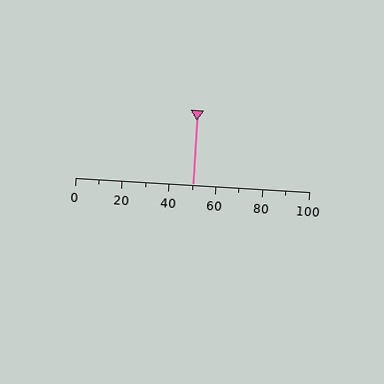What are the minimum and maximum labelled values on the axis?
The axis runs from 0 to 100.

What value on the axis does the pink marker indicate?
The marker indicates approximately 50.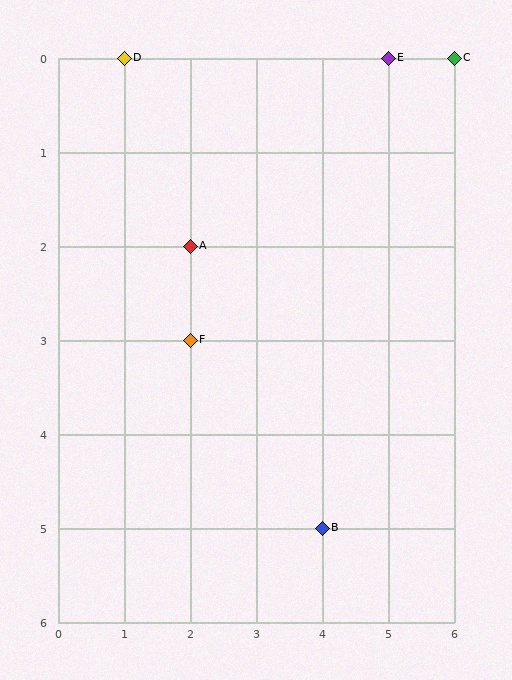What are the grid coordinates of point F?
Point F is at grid coordinates (2, 3).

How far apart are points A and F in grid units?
Points A and F are 1 row apart.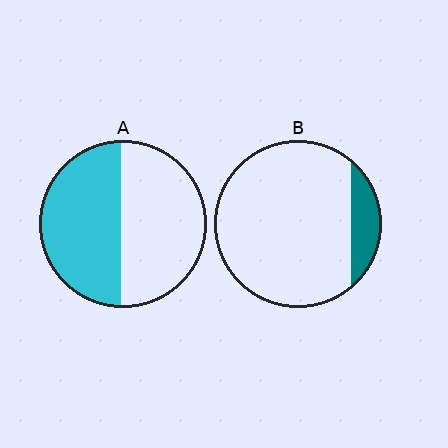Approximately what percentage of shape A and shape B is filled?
A is approximately 50% and B is approximately 15%.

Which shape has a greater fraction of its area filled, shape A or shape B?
Shape A.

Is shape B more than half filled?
No.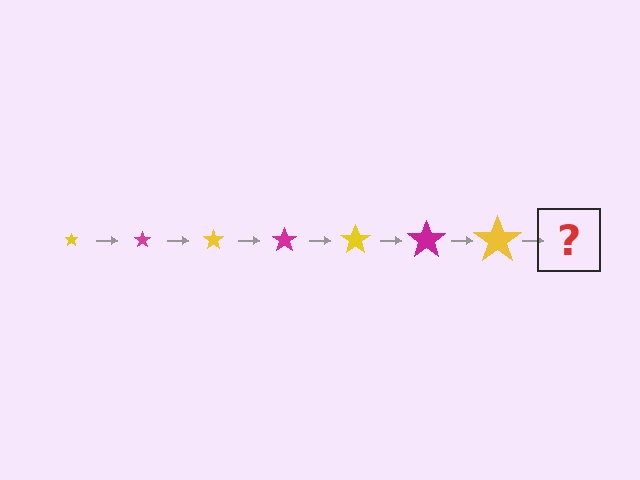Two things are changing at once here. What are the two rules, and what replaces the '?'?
The two rules are that the star grows larger each step and the color cycles through yellow and magenta. The '?' should be a magenta star, larger than the previous one.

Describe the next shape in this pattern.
It should be a magenta star, larger than the previous one.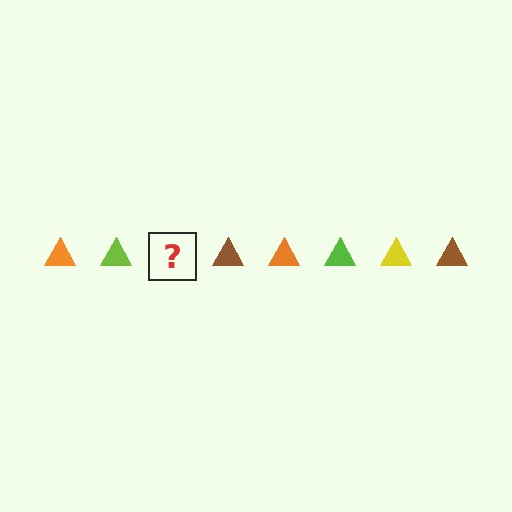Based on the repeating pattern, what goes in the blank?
The blank should be a yellow triangle.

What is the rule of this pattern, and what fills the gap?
The rule is that the pattern cycles through orange, lime, yellow, brown triangles. The gap should be filled with a yellow triangle.